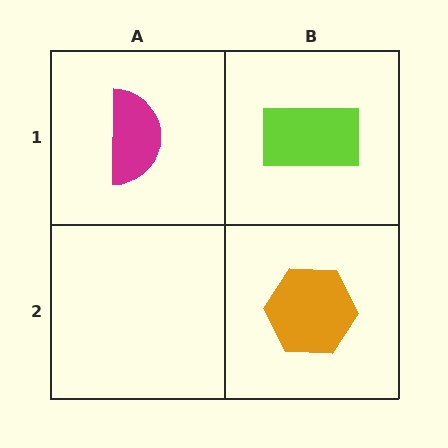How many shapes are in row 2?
1 shape.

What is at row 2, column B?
An orange hexagon.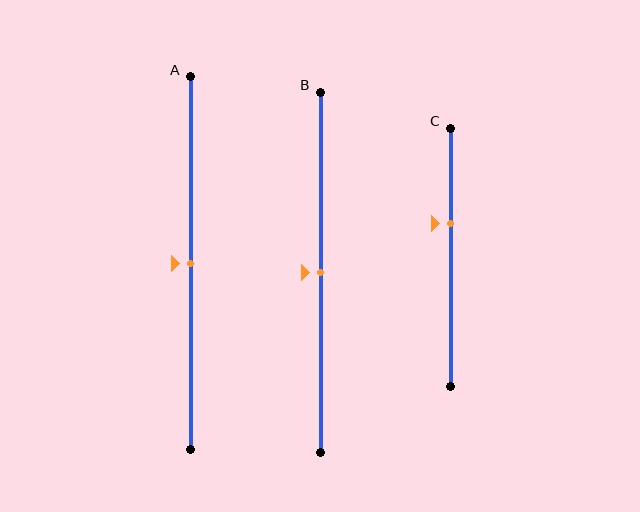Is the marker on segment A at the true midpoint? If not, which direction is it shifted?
Yes, the marker on segment A is at the true midpoint.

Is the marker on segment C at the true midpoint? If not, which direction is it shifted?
No, the marker on segment C is shifted upward by about 13% of the segment length.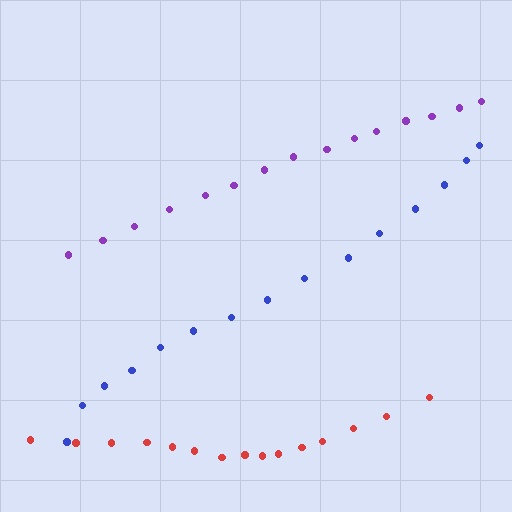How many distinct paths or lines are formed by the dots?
There are 3 distinct paths.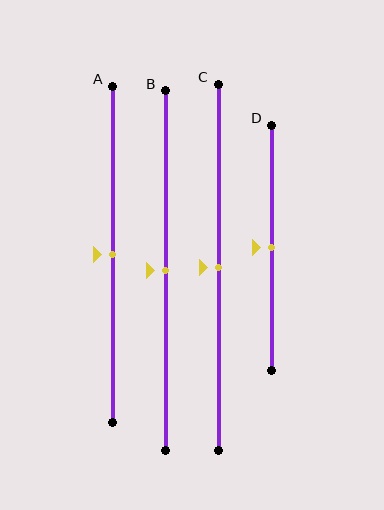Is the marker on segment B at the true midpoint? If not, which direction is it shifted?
Yes, the marker on segment B is at the true midpoint.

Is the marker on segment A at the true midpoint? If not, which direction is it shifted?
Yes, the marker on segment A is at the true midpoint.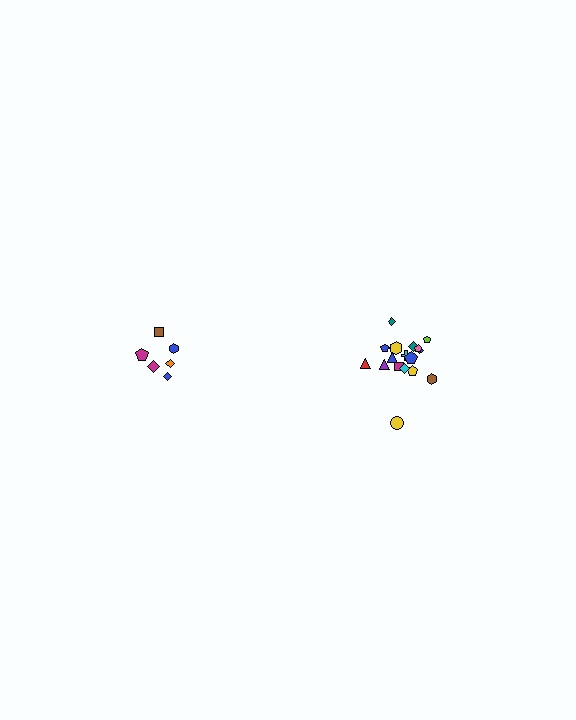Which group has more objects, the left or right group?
The right group.